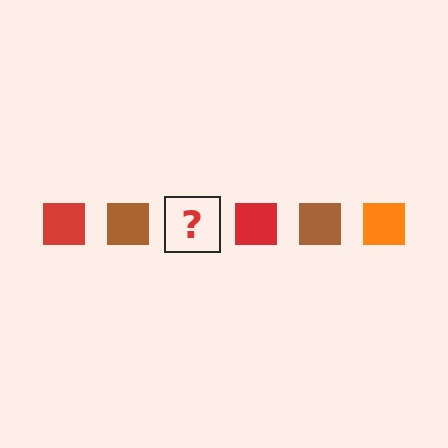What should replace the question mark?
The question mark should be replaced with an orange square.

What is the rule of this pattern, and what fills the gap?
The rule is that the pattern cycles through red, brown, orange squares. The gap should be filled with an orange square.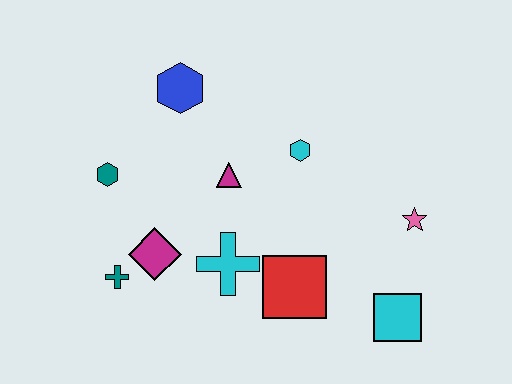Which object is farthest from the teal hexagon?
The cyan square is farthest from the teal hexagon.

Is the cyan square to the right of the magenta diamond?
Yes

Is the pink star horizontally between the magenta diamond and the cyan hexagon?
No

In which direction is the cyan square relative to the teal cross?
The cyan square is to the right of the teal cross.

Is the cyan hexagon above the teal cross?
Yes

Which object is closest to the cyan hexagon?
The magenta triangle is closest to the cyan hexagon.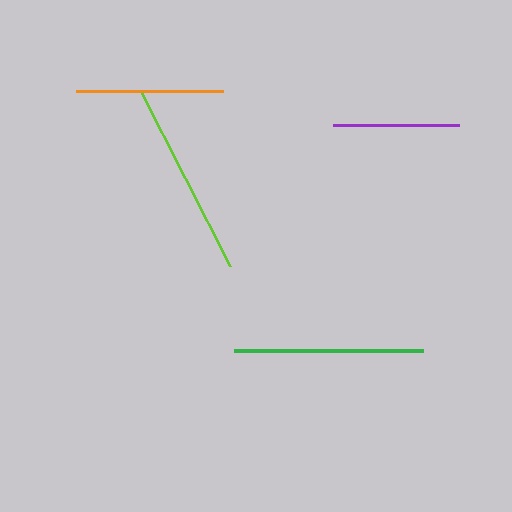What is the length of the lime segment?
The lime segment is approximately 198 pixels long.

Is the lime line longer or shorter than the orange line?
The lime line is longer than the orange line.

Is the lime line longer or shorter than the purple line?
The lime line is longer than the purple line.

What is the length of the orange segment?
The orange segment is approximately 147 pixels long.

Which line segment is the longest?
The lime line is the longest at approximately 198 pixels.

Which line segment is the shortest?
The purple line is the shortest at approximately 125 pixels.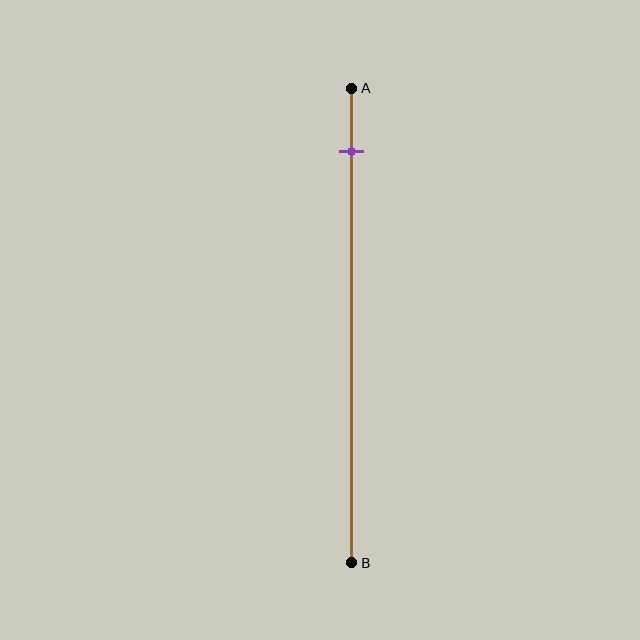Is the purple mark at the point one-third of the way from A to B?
No, the mark is at about 15% from A, not at the 33% one-third point.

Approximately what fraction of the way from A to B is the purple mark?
The purple mark is approximately 15% of the way from A to B.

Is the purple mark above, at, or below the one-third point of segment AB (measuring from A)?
The purple mark is above the one-third point of segment AB.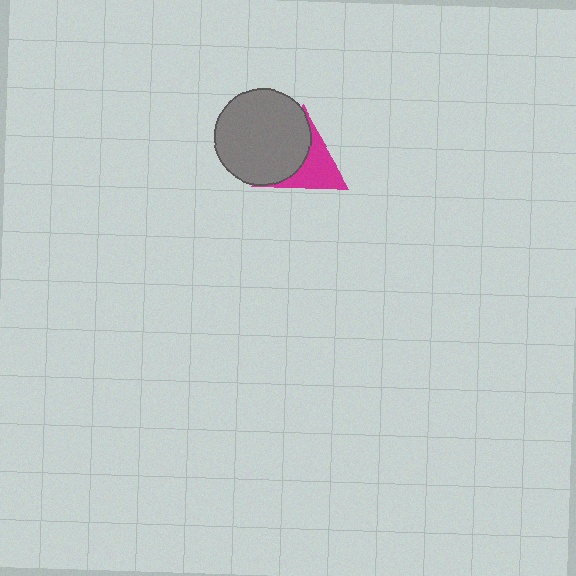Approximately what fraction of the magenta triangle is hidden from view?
Roughly 53% of the magenta triangle is hidden behind the gray circle.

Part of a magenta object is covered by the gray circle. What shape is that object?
It is a triangle.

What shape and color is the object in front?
The object in front is a gray circle.